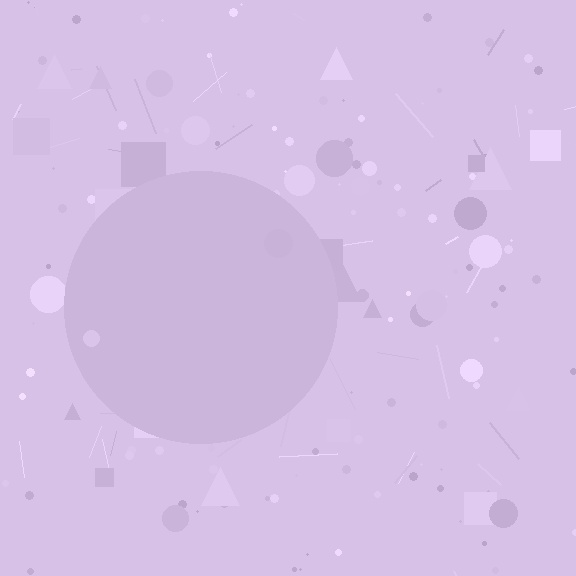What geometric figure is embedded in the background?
A circle is embedded in the background.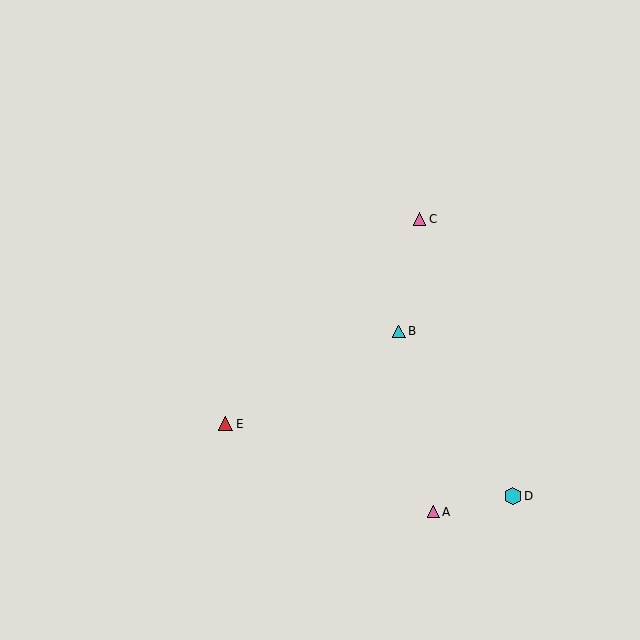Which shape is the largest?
The cyan hexagon (labeled D) is the largest.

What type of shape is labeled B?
Shape B is a cyan triangle.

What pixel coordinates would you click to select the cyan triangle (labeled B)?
Click at (399, 331) to select the cyan triangle B.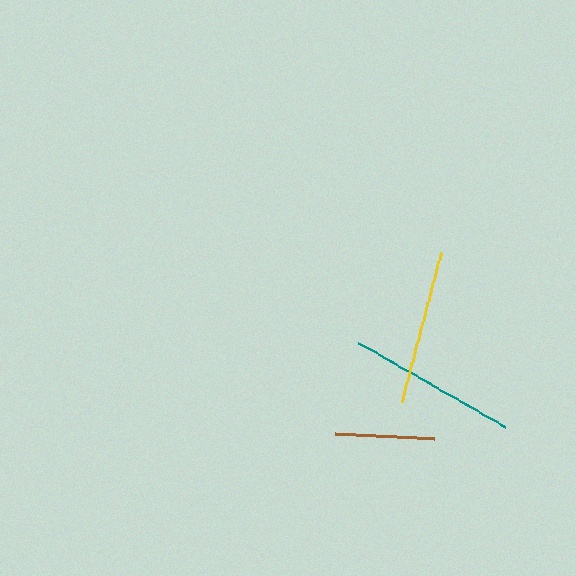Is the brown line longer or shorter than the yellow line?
The yellow line is longer than the brown line.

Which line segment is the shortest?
The brown line is the shortest at approximately 98 pixels.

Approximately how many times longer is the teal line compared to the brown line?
The teal line is approximately 1.7 times the length of the brown line.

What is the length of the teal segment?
The teal segment is approximately 170 pixels long.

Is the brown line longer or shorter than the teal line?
The teal line is longer than the brown line.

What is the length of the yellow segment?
The yellow segment is approximately 154 pixels long.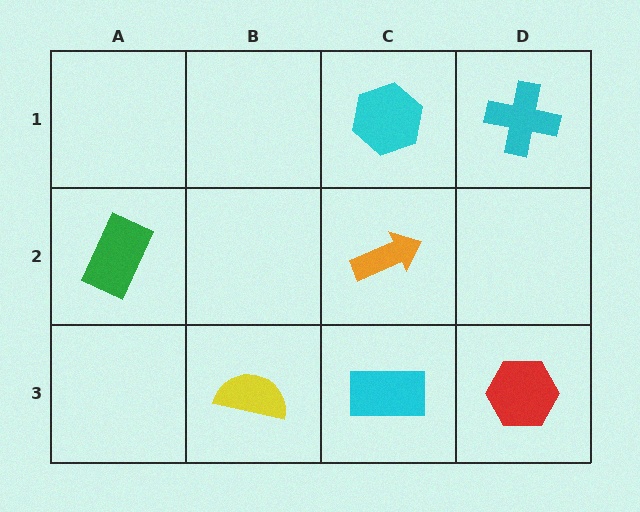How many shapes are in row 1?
2 shapes.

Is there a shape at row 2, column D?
No, that cell is empty.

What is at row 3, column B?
A yellow semicircle.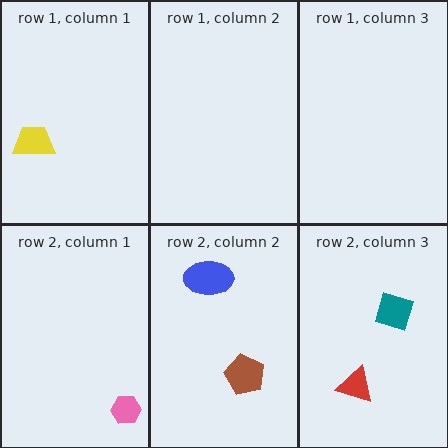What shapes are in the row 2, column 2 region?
The brown pentagon, the blue ellipse.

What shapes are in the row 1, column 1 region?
The yellow trapezoid.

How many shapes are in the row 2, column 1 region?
1.